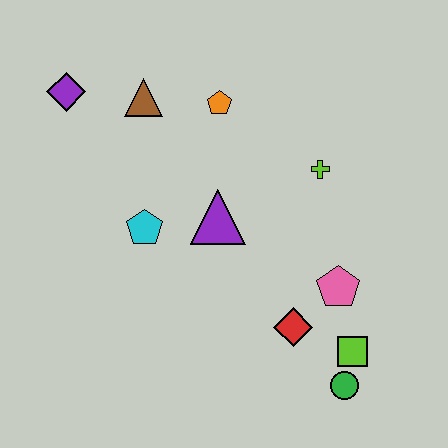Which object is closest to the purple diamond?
The brown triangle is closest to the purple diamond.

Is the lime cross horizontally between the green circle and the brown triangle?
Yes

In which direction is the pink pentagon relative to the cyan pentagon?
The pink pentagon is to the right of the cyan pentagon.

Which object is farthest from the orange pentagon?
The green circle is farthest from the orange pentagon.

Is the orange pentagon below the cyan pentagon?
No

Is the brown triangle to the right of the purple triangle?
No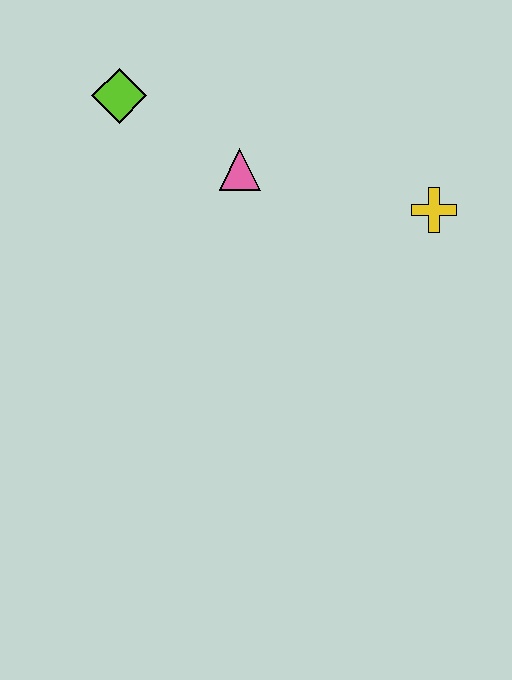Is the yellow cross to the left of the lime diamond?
No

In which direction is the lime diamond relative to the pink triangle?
The lime diamond is to the left of the pink triangle.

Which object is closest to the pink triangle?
The lime diamond is closest to the pink triangle.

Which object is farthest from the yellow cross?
The lime diamond is farthest from the yellow cross.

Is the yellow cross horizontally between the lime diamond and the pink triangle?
No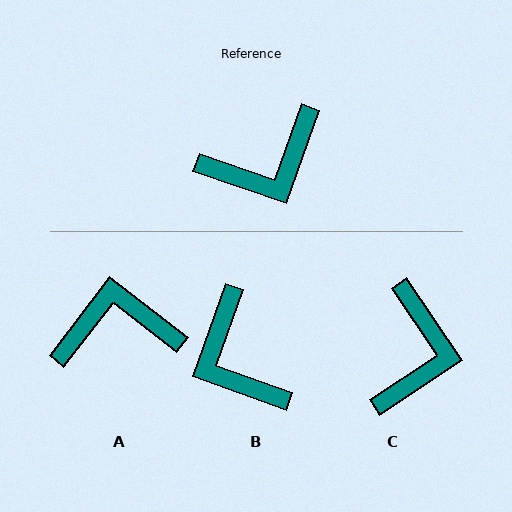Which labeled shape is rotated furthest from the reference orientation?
A, about 161 degrees away.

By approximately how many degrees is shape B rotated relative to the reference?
Approximately 90 degrees clockwise.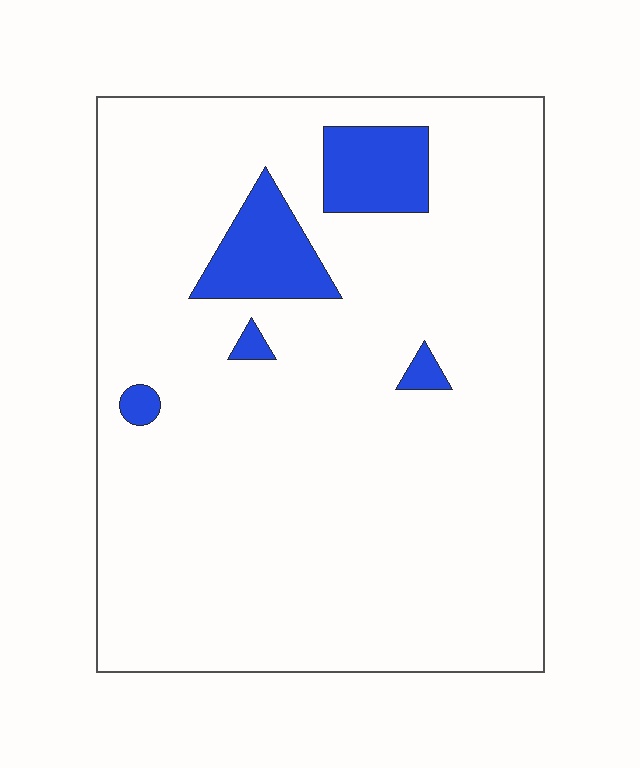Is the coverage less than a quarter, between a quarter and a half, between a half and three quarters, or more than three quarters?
Less than a quarter.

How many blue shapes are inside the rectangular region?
5.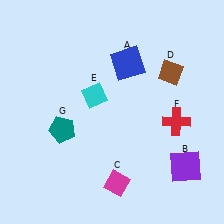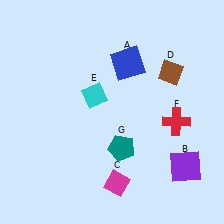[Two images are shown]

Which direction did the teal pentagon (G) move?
The teal pentagon (G) moved right.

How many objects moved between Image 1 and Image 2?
1 object moved between the two images.